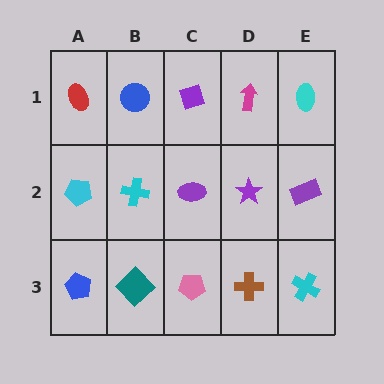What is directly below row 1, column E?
A purple rectangle.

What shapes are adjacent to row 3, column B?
A cyan cross (row 2, column B), a blue pentagon (row 3, column A), a pink pentagon (row 3, column C).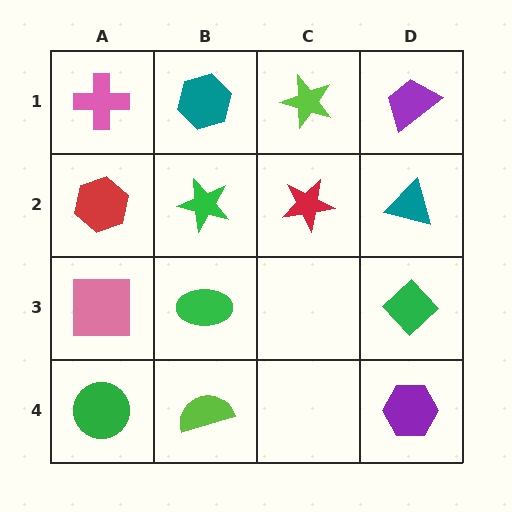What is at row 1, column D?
A purple trapezoid.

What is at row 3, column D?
A green diamond.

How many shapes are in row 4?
3 shapes.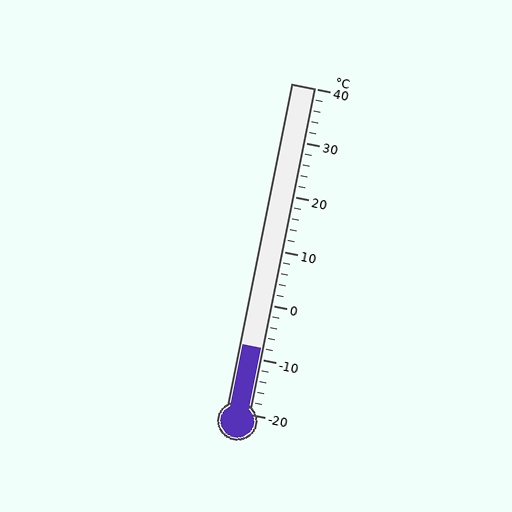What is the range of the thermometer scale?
The thermometer scale ranges from -20°C to 40°C.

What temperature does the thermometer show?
The thermometer shows approximately -8°C.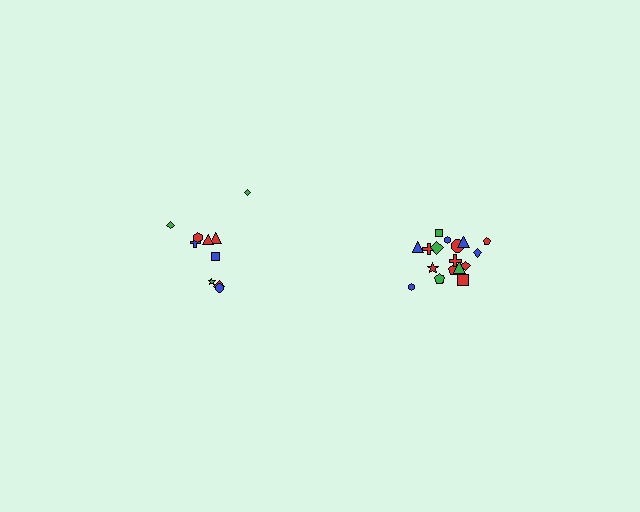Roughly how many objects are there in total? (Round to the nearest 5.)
Roughly 30 objects in total.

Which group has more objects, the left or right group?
The right group.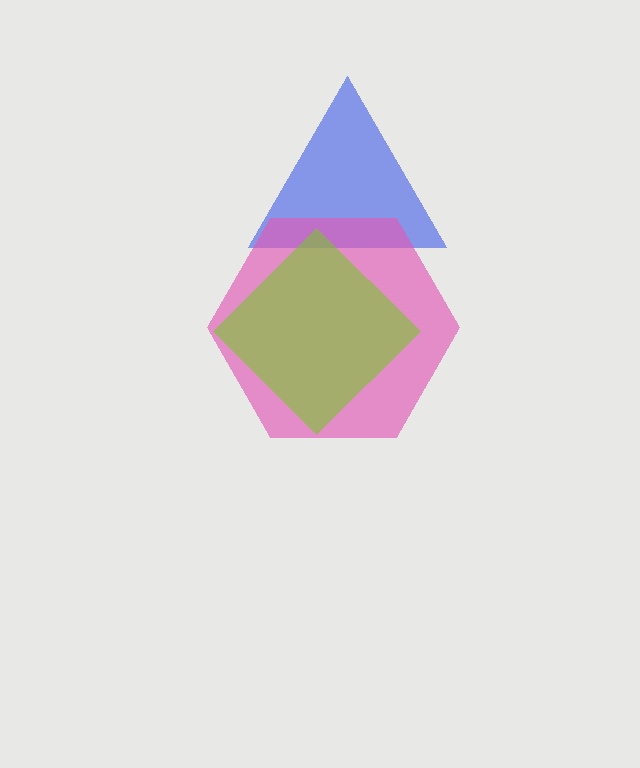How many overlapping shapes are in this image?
There are 3 overlapping shapes in the image.